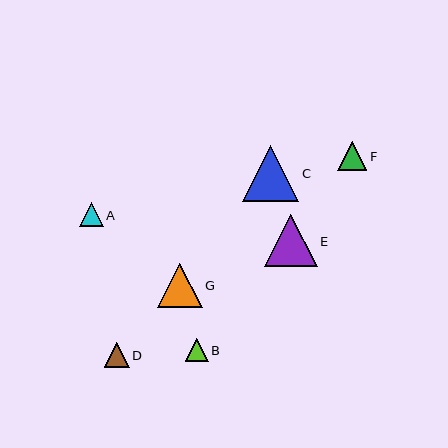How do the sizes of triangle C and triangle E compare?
Triangle C and triangle E are approximately the same size.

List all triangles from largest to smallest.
From largest to smallest: C, E, G, F, D, A, B.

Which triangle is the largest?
Triangle C is the largest with a size of approximately 56 pixels.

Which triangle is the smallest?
Triangle B is the smallest with a size of approximately 23 pixels.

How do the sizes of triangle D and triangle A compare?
Triangle D and triangle A are approximately the same size.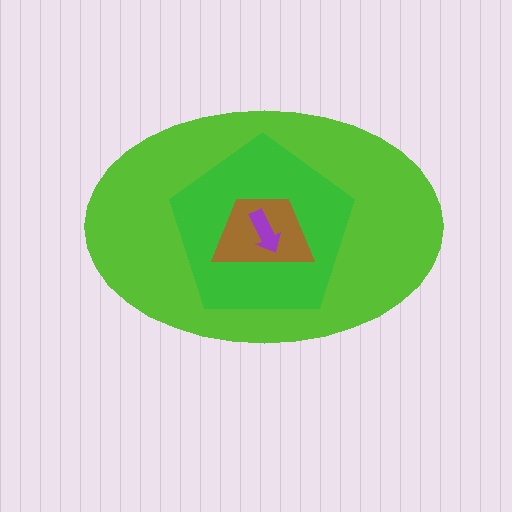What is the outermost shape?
The lime ellipse.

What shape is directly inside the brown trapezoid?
The purple arrow.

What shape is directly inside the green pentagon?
The brown trapezoid.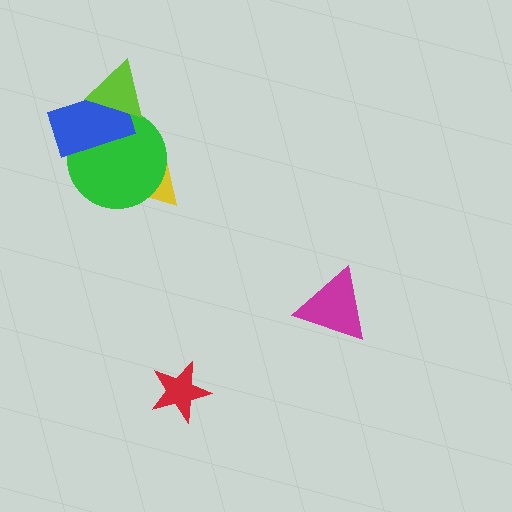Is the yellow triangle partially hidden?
Yes, it is partially covered by another shape.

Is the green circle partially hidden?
Yes, it is partially covered by another shape.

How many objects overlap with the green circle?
3 objects overlap with the green circle.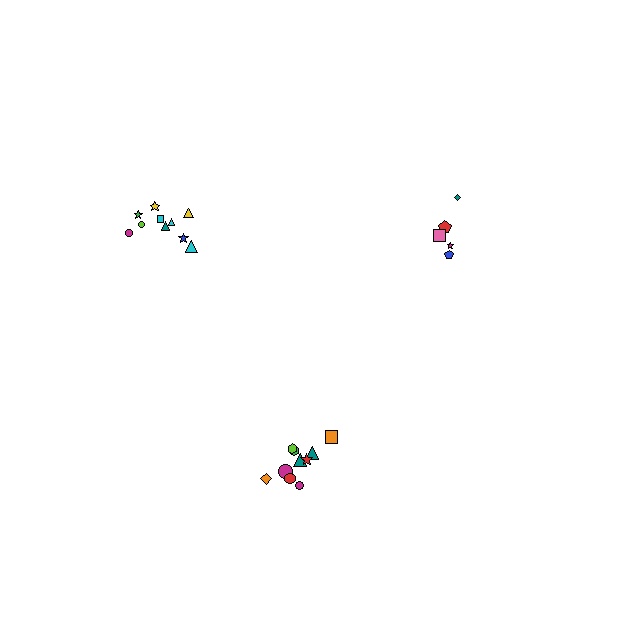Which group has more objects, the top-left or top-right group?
The top-left group.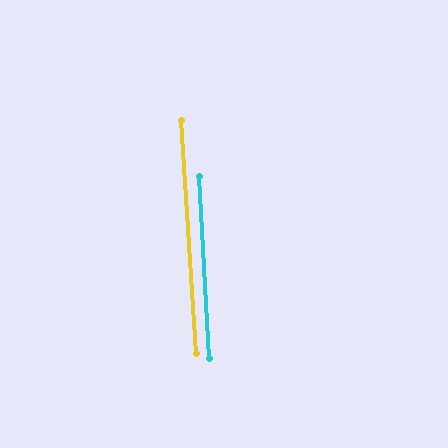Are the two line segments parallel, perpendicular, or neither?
Parallel — their directions differ by only 0.8°.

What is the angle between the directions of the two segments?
Approximately 1 degree.